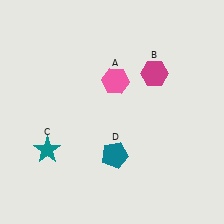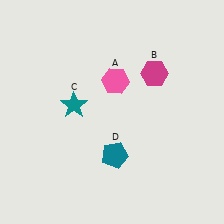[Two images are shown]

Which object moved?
The teal star (C) moved up.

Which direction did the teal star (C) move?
The teal star (C) moved up.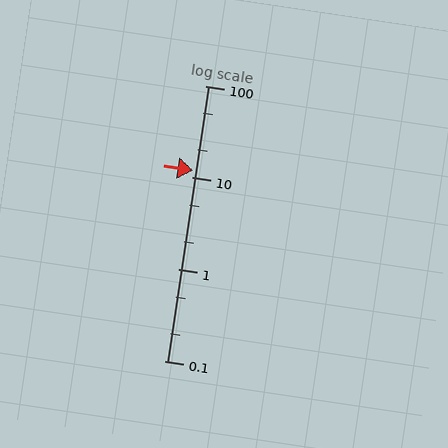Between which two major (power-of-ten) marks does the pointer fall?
The pointer is between 10 and 100.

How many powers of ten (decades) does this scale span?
The scale spans 3 decades, from 0.1 to 100.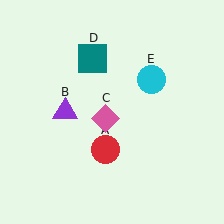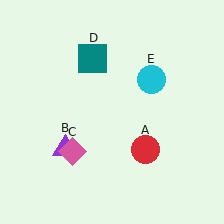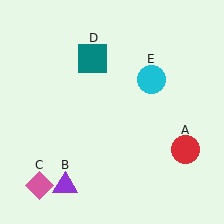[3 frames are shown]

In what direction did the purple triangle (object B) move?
The purple triangle (object B) moved down.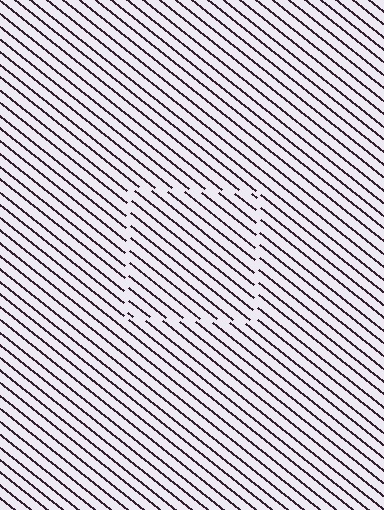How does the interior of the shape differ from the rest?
The interior of the shape contains the same grating, shifted by half a period — the contour is defined by the phase discontinuity where line-ends from the inner and outer gratings abut.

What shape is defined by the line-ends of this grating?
An illusory square. The interior of the shape contains the same grating, shifted by half a period — the contour is defined by the phase discontinuity where line-ends from the inner and outer gratings abut.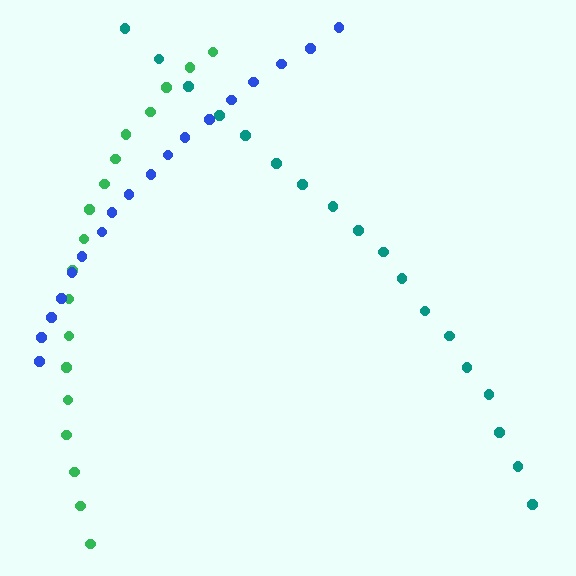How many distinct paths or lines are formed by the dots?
There are 3 distinct paths.